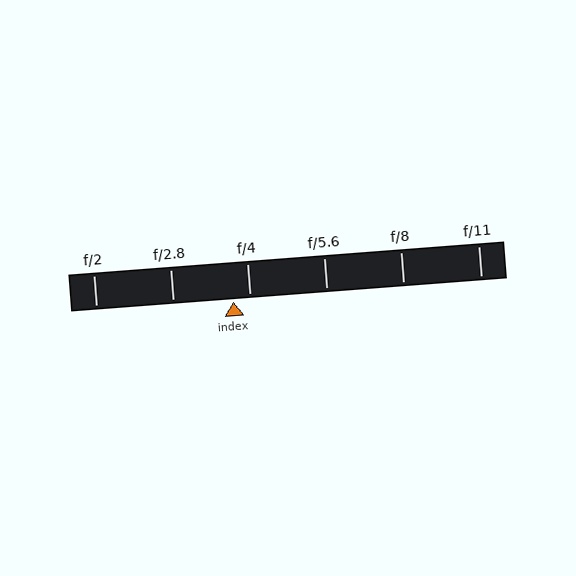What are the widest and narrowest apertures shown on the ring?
The widest aperture shown is f/2 and the narrowest is f/11.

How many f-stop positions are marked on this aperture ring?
There are 6 f-stop positions marked.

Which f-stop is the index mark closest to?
The index mark is closest to f/4.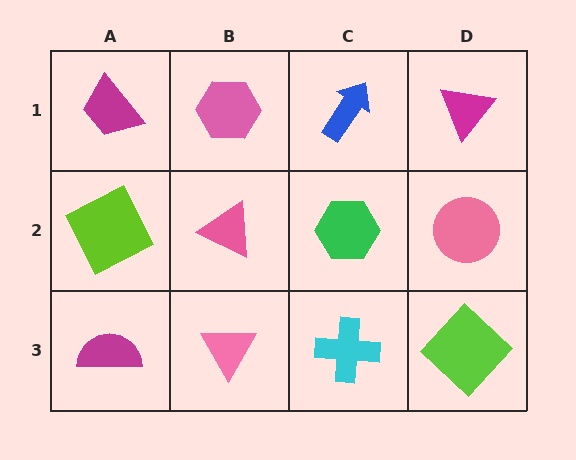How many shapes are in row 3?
4 shapes.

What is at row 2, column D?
A pink circle.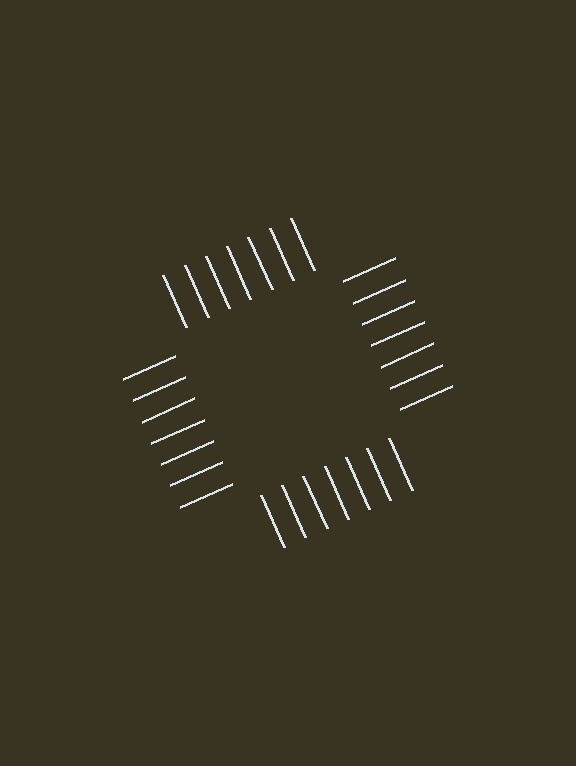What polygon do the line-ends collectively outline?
An illusory square — the line segments terminate on its edges but no continuous stroke is drawn.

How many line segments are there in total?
28 — 7 along each of the 4 edges.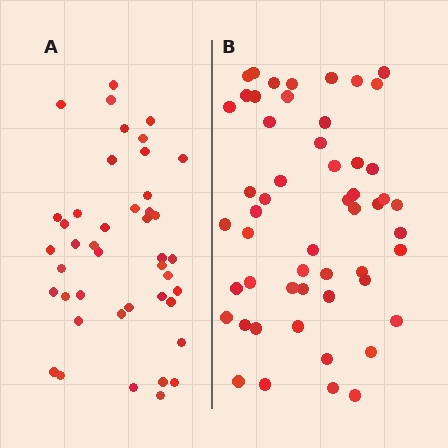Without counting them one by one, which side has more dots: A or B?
Region B (the right region) has more dots.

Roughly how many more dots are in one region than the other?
Region B has roughly 10 or so more dots than region A.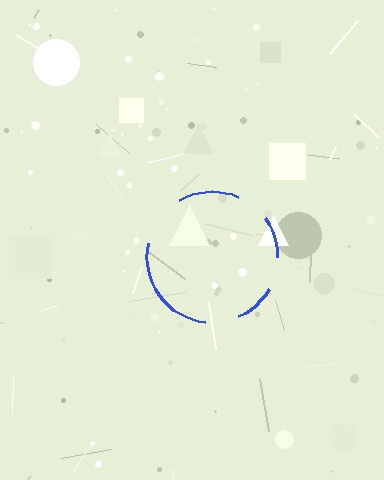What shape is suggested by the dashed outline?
The dashed outline suggests a circle.